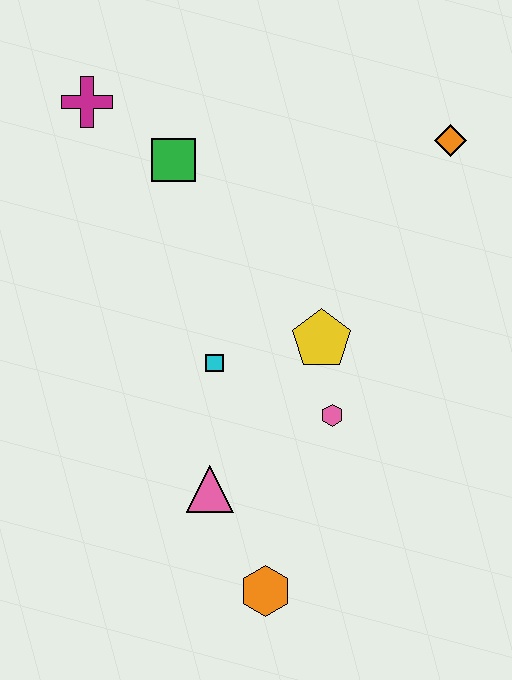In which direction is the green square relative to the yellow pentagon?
The green square is above the yellow pentagon.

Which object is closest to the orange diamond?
The yellow pentagon is closest to the orange diamond.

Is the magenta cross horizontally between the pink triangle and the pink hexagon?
No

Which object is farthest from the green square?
The orange hexagon is farthest from the green square.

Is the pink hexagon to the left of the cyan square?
No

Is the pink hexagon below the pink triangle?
No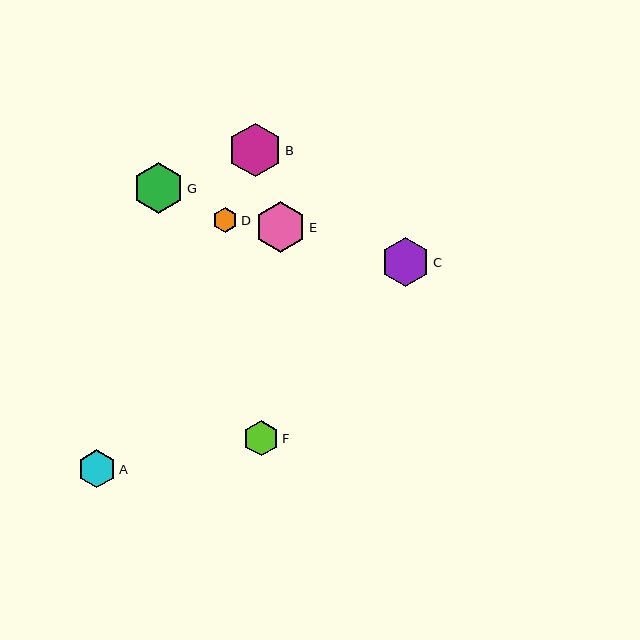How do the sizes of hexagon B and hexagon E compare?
Hexagon B and hexagon E are approximately the same size.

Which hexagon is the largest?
Hexagon B is the largest with a size of approximately 53 pixels.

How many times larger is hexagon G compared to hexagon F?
Hexagon G is approximately 1.4 times the size of hexagon F.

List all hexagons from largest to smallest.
From largest to smallest: B, E, G, C, A, F, D.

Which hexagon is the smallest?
Hexagon D is the smallest with a size of approximately 25 pixels.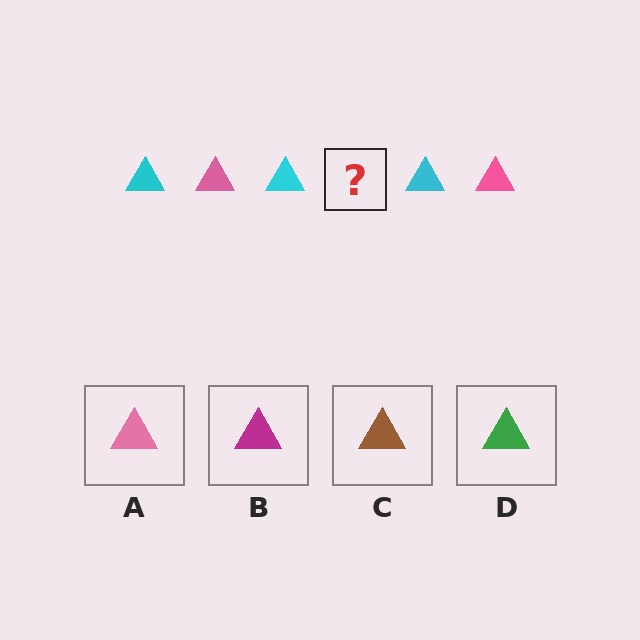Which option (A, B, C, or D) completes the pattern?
A.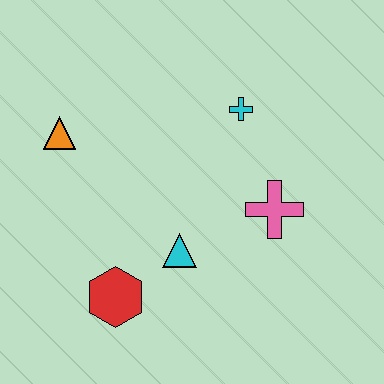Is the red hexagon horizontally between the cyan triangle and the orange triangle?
Yes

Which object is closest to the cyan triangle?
The red hexagon is closest to the cyan triangle.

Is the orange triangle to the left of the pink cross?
Yes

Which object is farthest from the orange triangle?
The pink cross is farthest from the orange triangle.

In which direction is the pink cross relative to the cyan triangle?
The pink cross is to the right of the cyan triangle.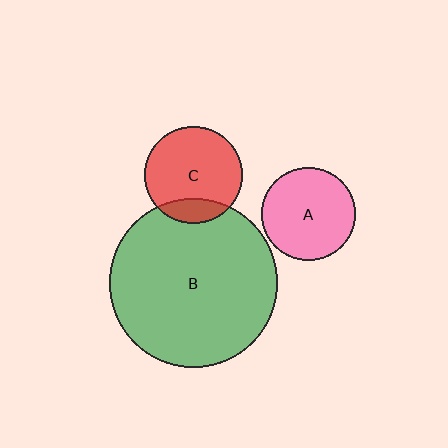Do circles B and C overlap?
Yes.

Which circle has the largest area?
Circle B (green).